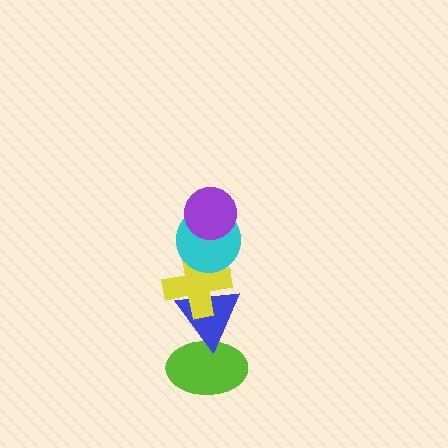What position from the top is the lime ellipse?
The lime ellipse is 5th from the top.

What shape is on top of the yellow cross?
The cyan circle is on top of the yellow cross.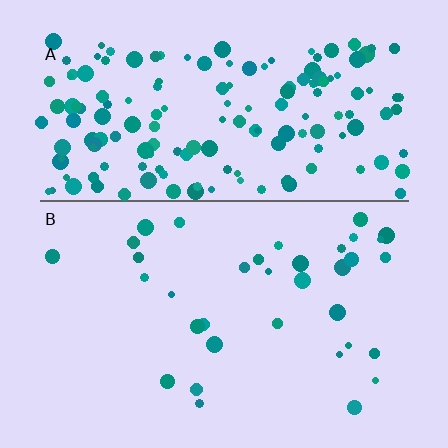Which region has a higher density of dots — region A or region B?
A (the top).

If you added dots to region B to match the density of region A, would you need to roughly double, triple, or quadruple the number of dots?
Approximately quadruple.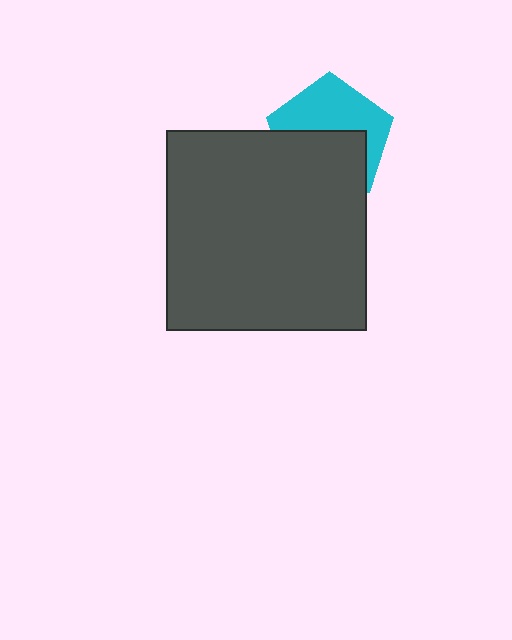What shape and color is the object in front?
The object in front is a dark gray square.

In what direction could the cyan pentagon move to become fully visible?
The cyan pentagon could move up. That would shift it out from behind the dark gray square entirely.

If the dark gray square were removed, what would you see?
You would see the complete cyan pentagon.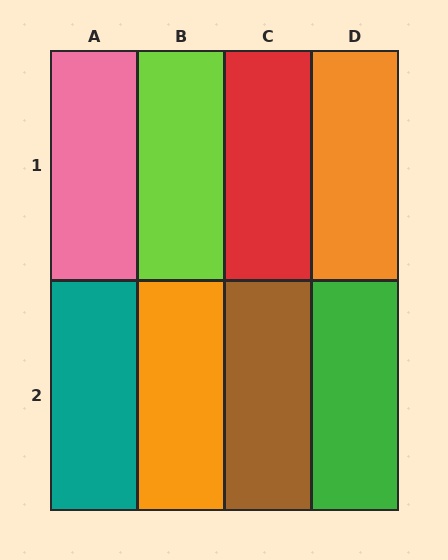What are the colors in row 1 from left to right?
Pink, lime, red, orange.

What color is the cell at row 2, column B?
Orange.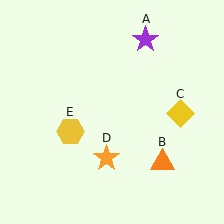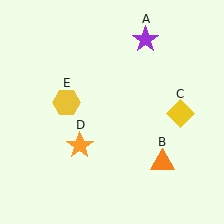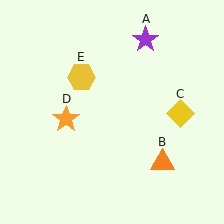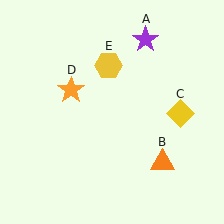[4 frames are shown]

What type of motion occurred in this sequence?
The orange star (object D), yellow hexagon (object E) rotated clockwise around the center of the scene.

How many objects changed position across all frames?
2 objects changed position: orange star (object D), yellow hexagon (object E).